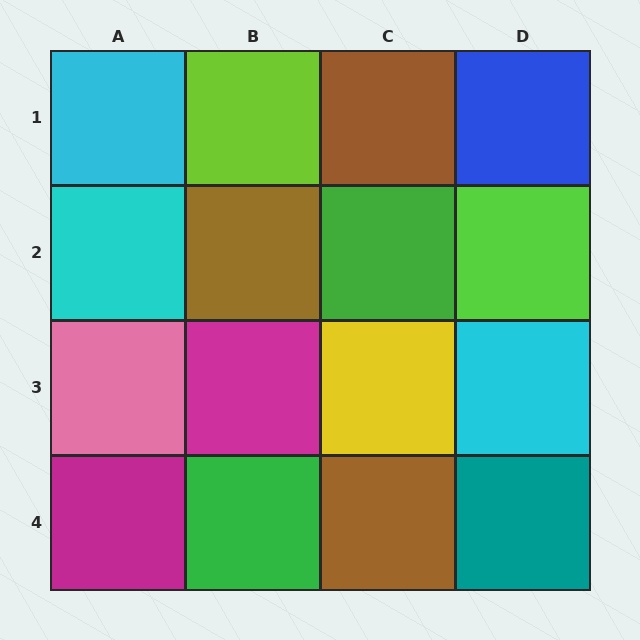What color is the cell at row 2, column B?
Brown.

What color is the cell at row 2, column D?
Lime.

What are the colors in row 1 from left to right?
Cyan, lime, brown, blue.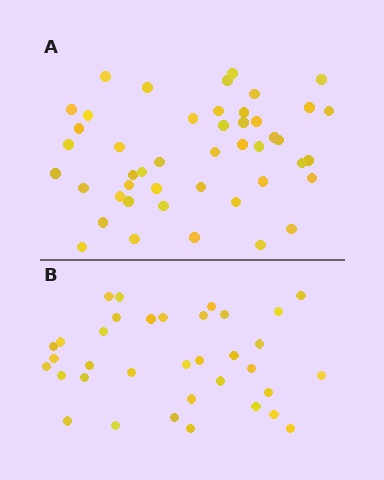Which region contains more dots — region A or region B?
Region A (the top region) has more dots.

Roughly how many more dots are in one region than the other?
Region A has roughly 12 or so more dots than region B.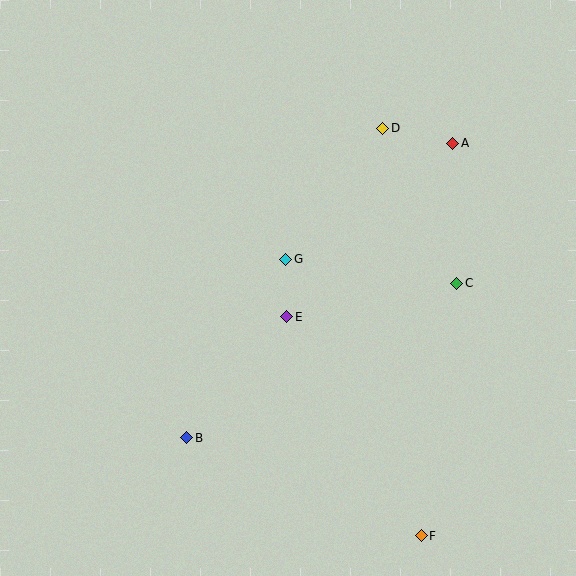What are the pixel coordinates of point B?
Point B is at (187, 438).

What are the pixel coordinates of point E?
Point E is at (287, 317).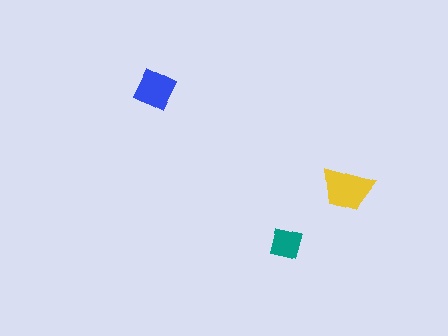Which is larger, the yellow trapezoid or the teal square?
The yellow trapezoid.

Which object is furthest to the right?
The yellow trapezoid is rightmost.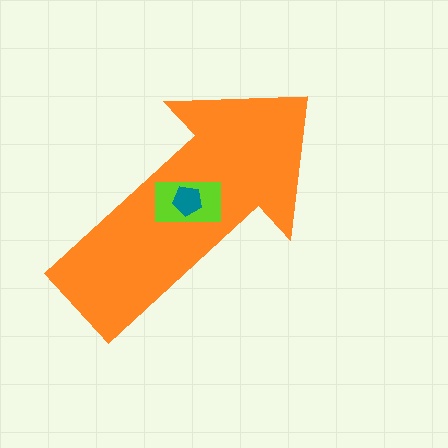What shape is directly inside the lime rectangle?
The teal pentagon.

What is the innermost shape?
The teal pentagon.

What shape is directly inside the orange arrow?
The lime rectangle.